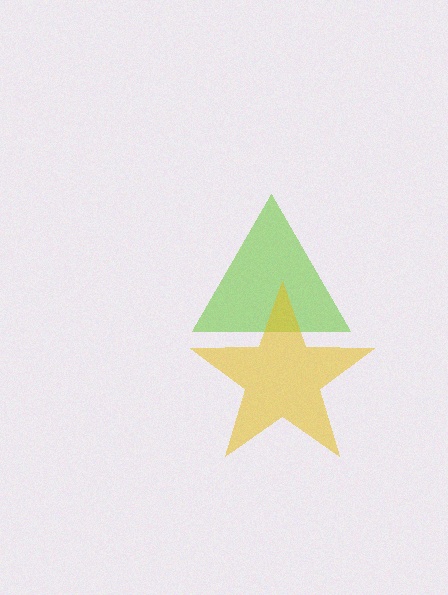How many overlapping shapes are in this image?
There are 2 overlapping shapes in the image.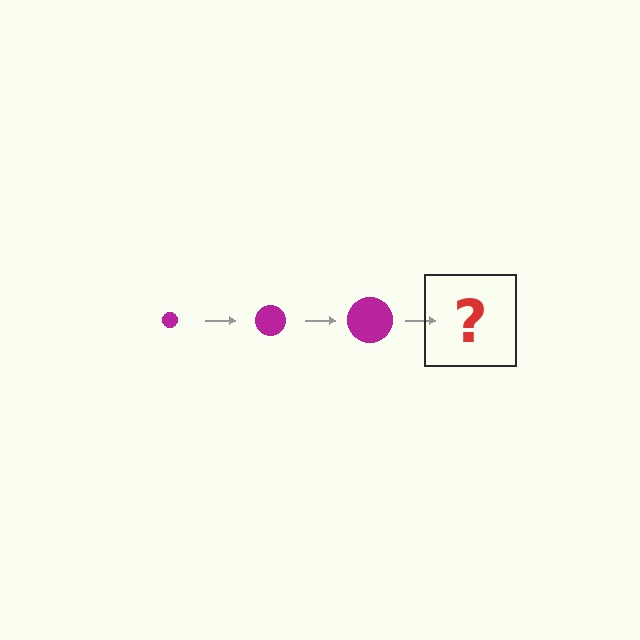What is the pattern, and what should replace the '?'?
The pattern is that the circle gets progressively larger each step. The '?' should be a magenta circle, larger than the previous one.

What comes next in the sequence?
The next element should be a magenta circle, larger than the previous one.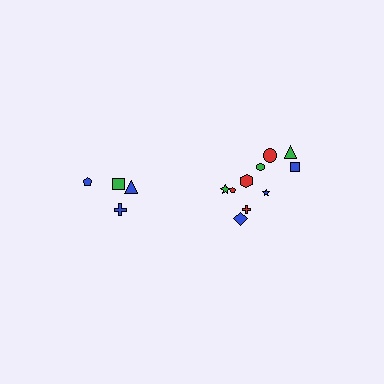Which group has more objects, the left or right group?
The right group.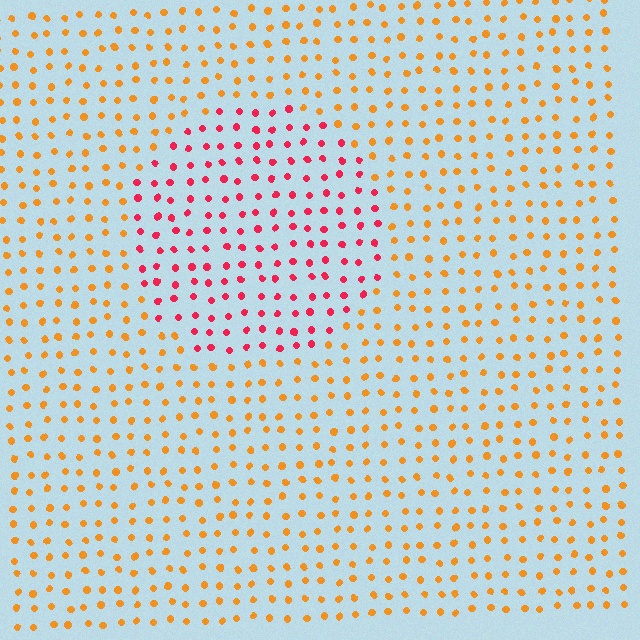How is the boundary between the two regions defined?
The boundary is defined purely by a slight shift in hue (about 47 degrees). Spacing, size, and orientation are identical on both sides.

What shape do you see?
I see a circle.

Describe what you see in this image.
The image is filled with small orange elements in a uniform arrangement. A circle-shaped region is visible where the elements are tinted to a slightly different hue, forming a subtle color boundary.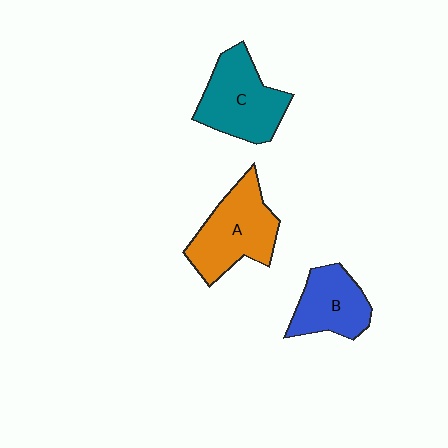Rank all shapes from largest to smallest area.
From largest to smallest: A (orange), C (teal), B (blue).